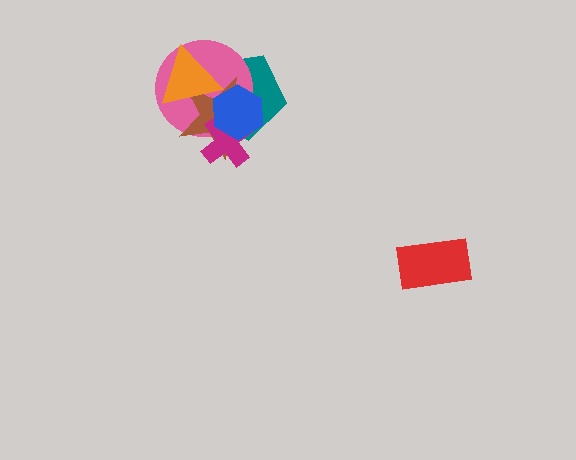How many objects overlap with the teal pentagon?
5 objects overlap with the teal pentagon.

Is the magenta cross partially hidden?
Yes, it is partially covered by another shape.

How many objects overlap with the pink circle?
5 objects overlap with the pink circle.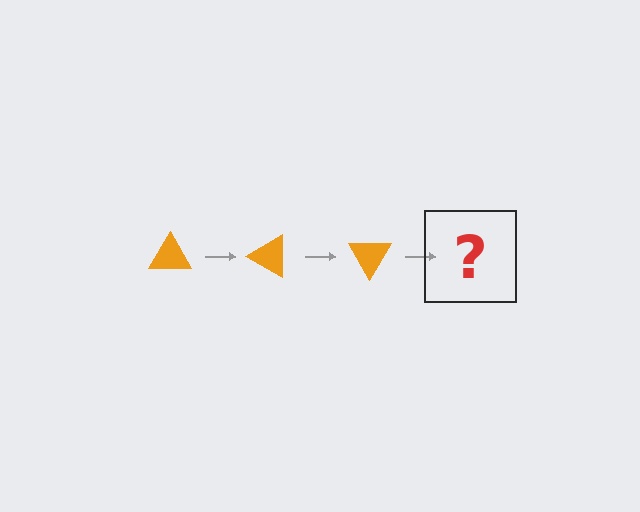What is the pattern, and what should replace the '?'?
The pattern is that the triangle rotates 30 degrees each step. The '?' should be an orange triangle rotated 90 degrees.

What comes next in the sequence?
The next element should be an orange triangle rotated 90 degrees.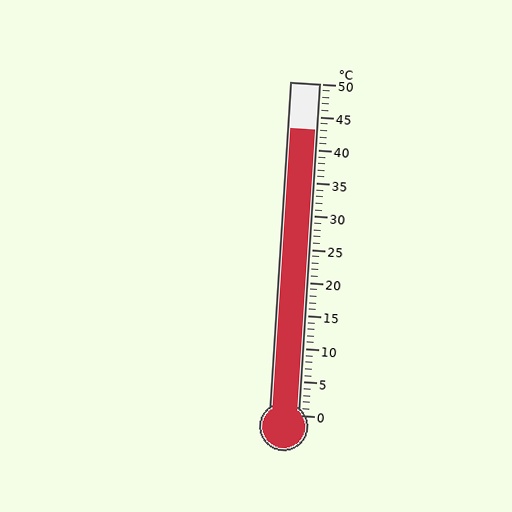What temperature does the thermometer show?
The thermometer shows approximately 43°C.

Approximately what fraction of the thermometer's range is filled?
The thermometer is filled to approximately 85% of its range.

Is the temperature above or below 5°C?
The temperature is above 5°C.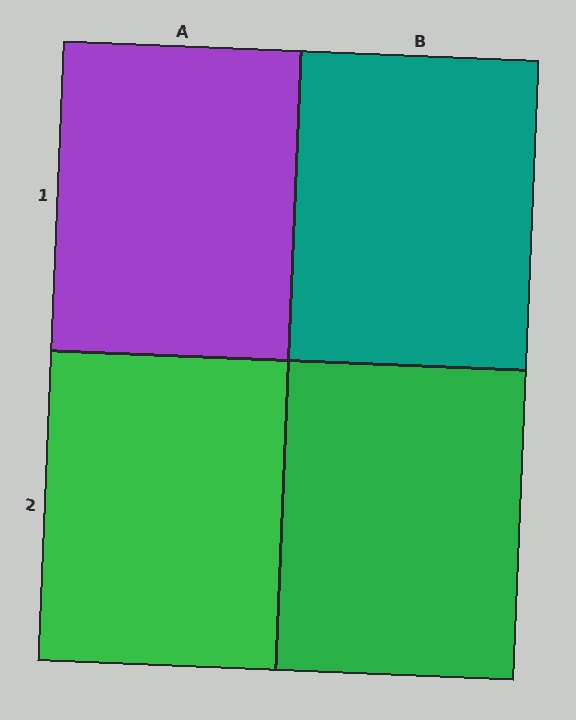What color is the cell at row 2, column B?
Green.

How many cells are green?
2 cells are green.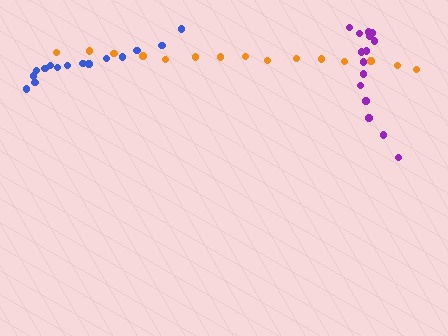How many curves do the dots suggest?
There are 3 distinct paths.